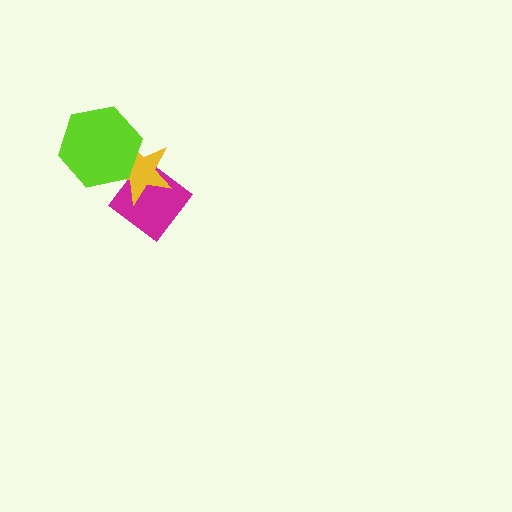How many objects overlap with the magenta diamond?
2 objects overlap with the magenta diamond.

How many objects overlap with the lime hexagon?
2 objects overlap with the lime hexagon.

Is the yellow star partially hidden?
Yes, it is partially covered by another shape.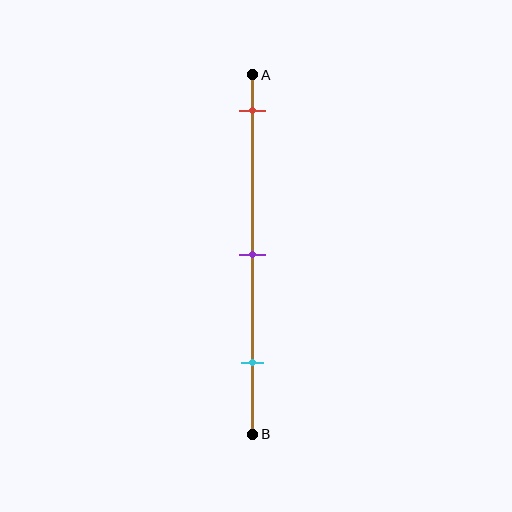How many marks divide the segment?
There are 3 marks dividing the segment.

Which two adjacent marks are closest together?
The purple and cyan marks are the closest adjacent pair.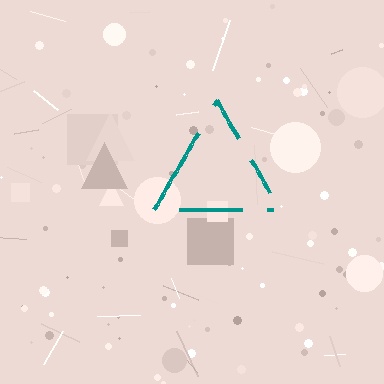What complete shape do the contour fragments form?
The contour fragments form a triangle.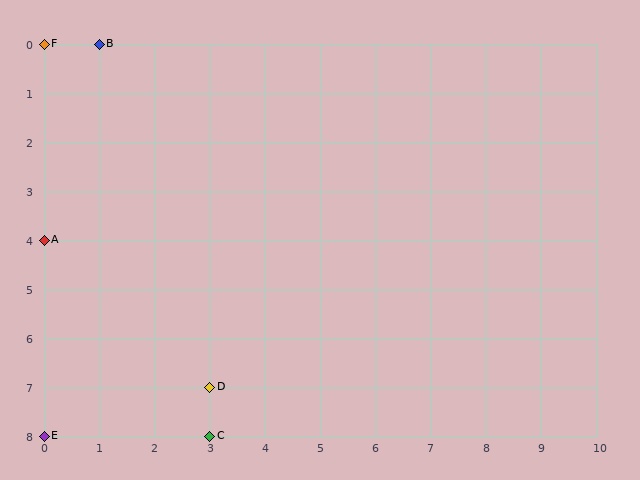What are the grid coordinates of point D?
Point D is at grid coordinates (3, 7).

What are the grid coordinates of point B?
Point B is at grid coordinates (1, 0).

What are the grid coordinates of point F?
Point F is at grid coordinates (0, 0).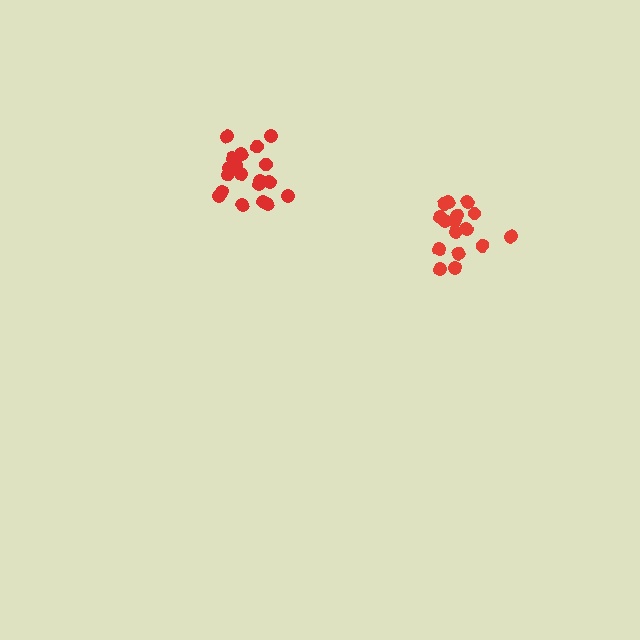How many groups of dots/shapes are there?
There are 2 groups.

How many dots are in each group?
Group 1: 20 dots, Group 2: 16 dots (36 total).